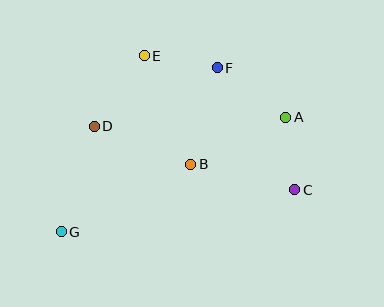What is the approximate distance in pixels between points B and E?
The distance between B and E is approximately 118 pixels.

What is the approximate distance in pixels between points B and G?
The distance between B and G is approximately 146 pixels.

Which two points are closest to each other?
Points A and C are closest to each other.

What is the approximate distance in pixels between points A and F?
The distance between A and F is approximately 84 pixels.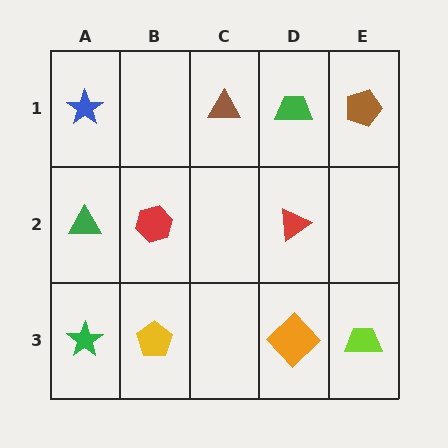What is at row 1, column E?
A brown pentagon.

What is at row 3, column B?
A yellow pentagon.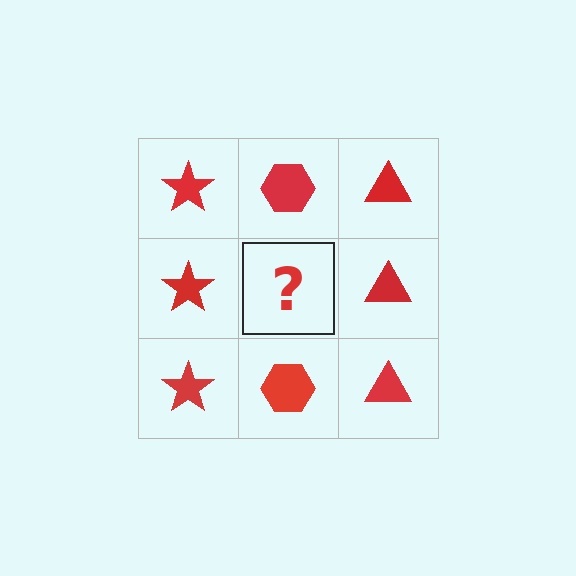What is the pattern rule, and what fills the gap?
The rule is that each column has a consistent shape. The gap should be filled with a red hexagon.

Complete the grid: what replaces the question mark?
The question mark should be replaced with a red hexagon.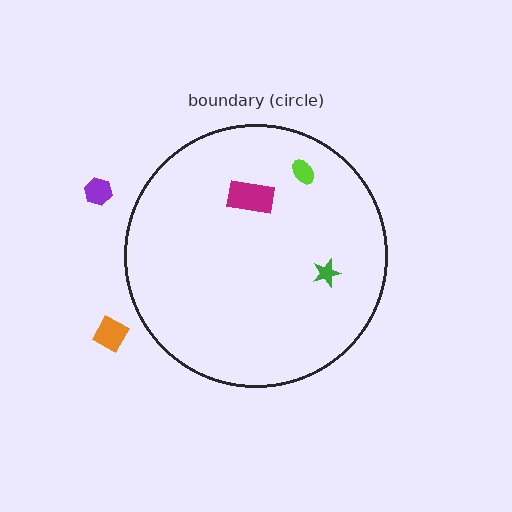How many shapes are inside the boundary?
3 inside, 2 outside.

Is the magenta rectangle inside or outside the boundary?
Inside.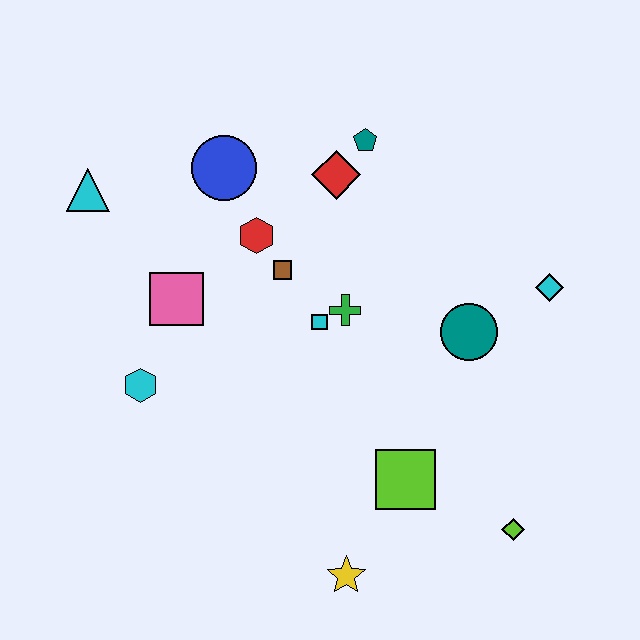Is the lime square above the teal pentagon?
No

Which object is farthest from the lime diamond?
The cyan triangle is farthest from the lime diamond.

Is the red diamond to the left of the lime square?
Yes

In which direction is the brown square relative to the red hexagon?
The brown square is below the red hexagon.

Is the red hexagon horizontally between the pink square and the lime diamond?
Yes